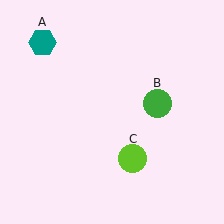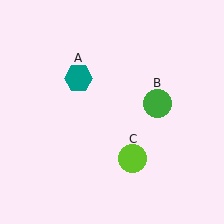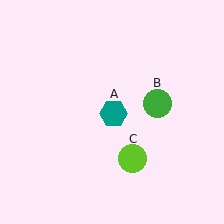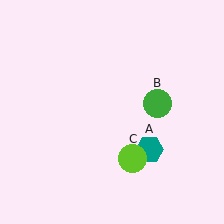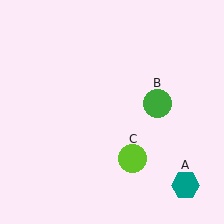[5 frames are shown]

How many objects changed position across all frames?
1 object changed position: teal hexagon (object A).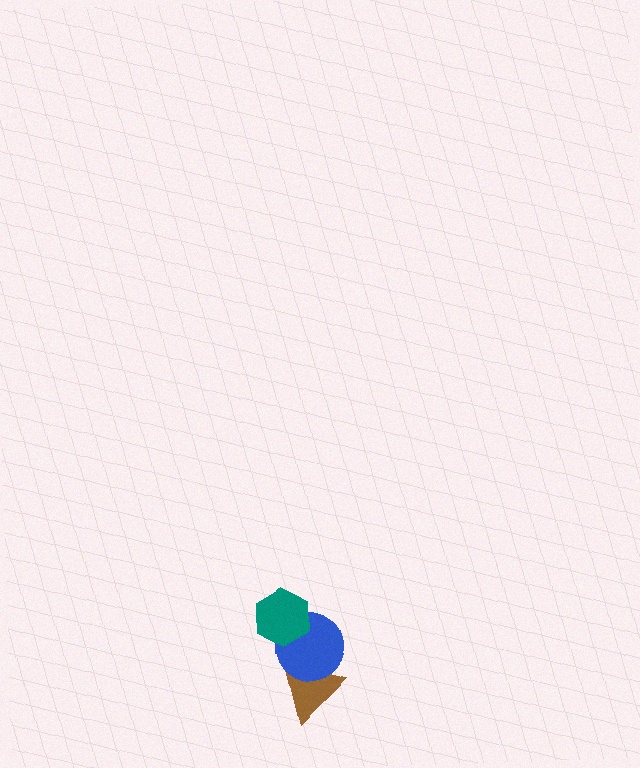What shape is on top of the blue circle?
The teal hexagon is on top of the blue circle.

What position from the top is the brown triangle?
The brown triangle is 3rd from the top.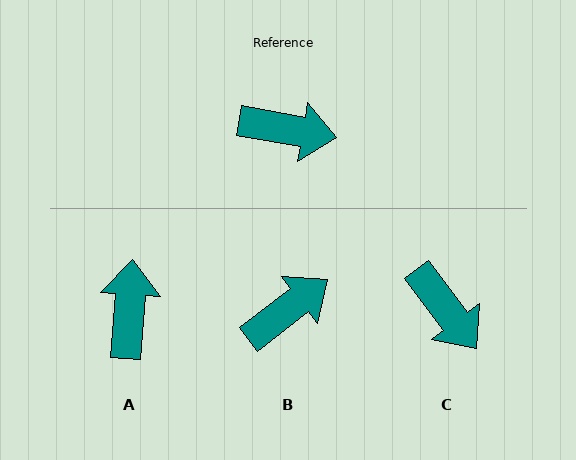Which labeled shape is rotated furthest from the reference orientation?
A, about 96 degrees away.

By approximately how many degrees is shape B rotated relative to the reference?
Approximately 47 degrees counter-clockwise.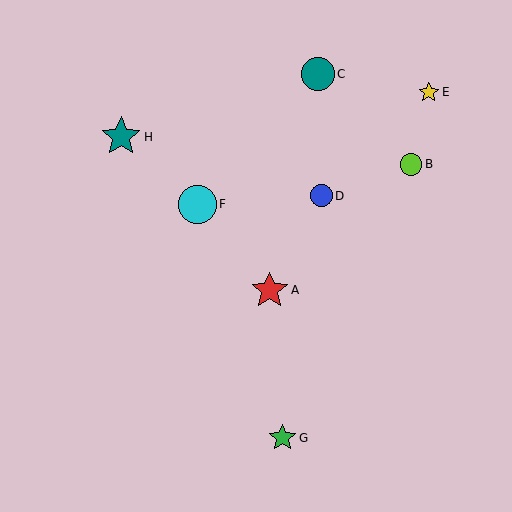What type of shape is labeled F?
Shape F is a cyan circle.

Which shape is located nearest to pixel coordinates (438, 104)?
The yellow star (labeled E) at (429, 92) is nearest to that location.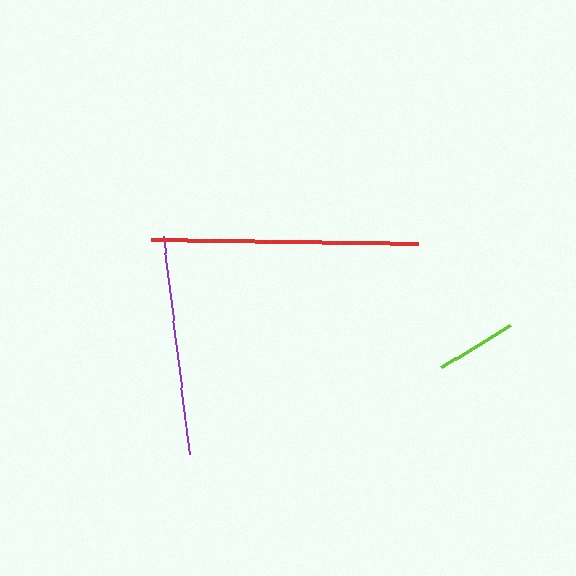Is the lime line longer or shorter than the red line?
The red line is longer than the lime line.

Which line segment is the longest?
The red line is the longest at approximately 267 pixels.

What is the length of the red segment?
The red segment is approximately 267 pixels long.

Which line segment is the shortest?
The lime line is the shortest at approximately 81 pixels.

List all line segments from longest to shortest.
From longest to shortest: red, purple, lime.